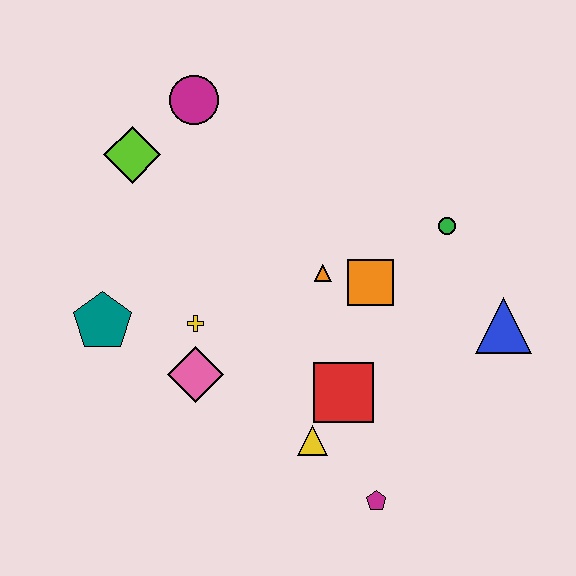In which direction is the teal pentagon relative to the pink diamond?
The teal pentagon is to the left of the pink diamond.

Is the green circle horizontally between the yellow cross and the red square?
No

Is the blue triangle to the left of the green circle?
No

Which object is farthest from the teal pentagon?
The blue triangle is farthest from the teal pentagon.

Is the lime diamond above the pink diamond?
Yes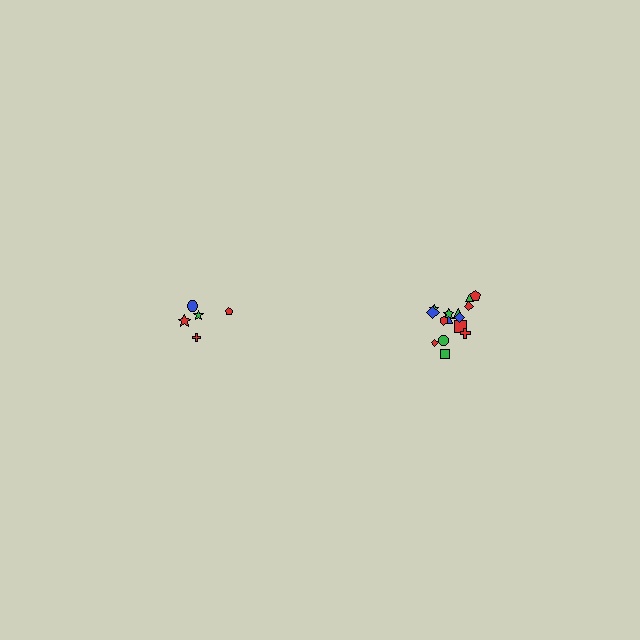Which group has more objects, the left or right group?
The right group.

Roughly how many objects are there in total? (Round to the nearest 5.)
Roughly 20 objects in total.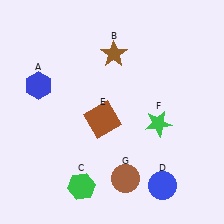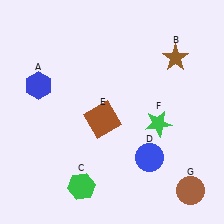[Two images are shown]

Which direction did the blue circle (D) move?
The blue circle (D) moved up.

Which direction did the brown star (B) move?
The brown star (B) moved right.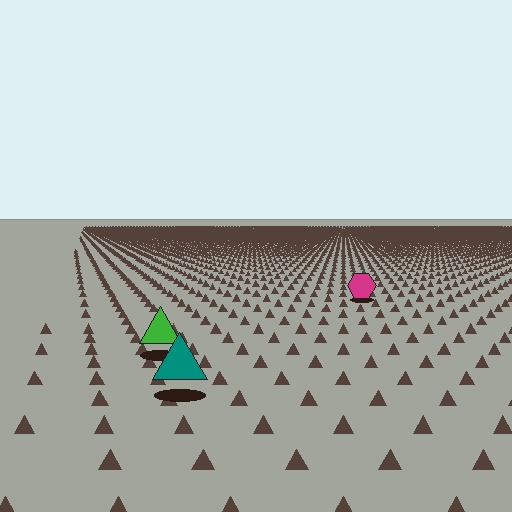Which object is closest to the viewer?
The teal triangle is closest. The texture marks near it are larger and more spread out.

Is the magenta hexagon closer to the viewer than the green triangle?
No. The green triangle is closer — you can tell from the texture gradient: the ground texture is coarser near it.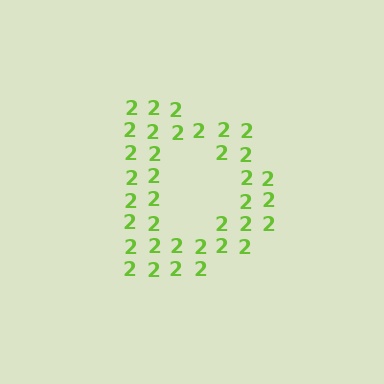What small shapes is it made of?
It is made of small digit 2's.